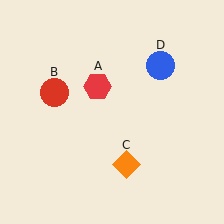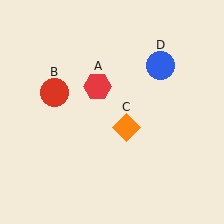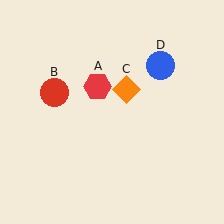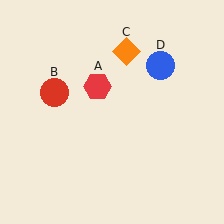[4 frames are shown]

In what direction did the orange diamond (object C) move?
The orange diamond (object C) moved up.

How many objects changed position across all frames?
1 object changed position: orange diamond (object C).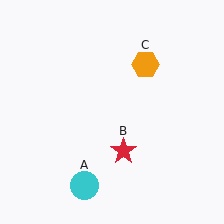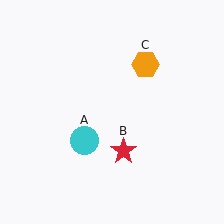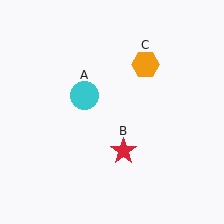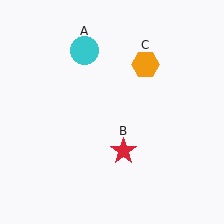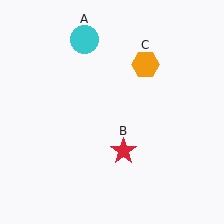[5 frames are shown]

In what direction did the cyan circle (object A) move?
The cyan circle (object A) moved up.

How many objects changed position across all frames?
1 object changed position: cyan circle (object A).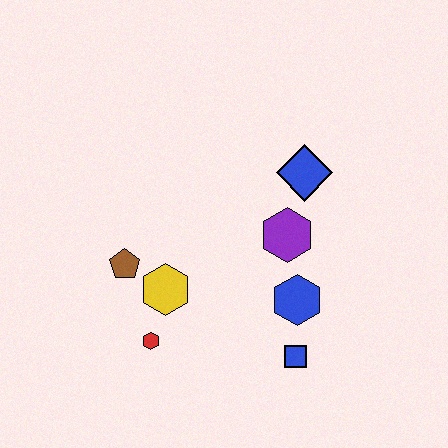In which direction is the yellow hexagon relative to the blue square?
The yellow hexagon is to the left of the blue square.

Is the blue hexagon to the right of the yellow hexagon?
Yes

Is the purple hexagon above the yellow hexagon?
Yes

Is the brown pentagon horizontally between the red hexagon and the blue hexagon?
No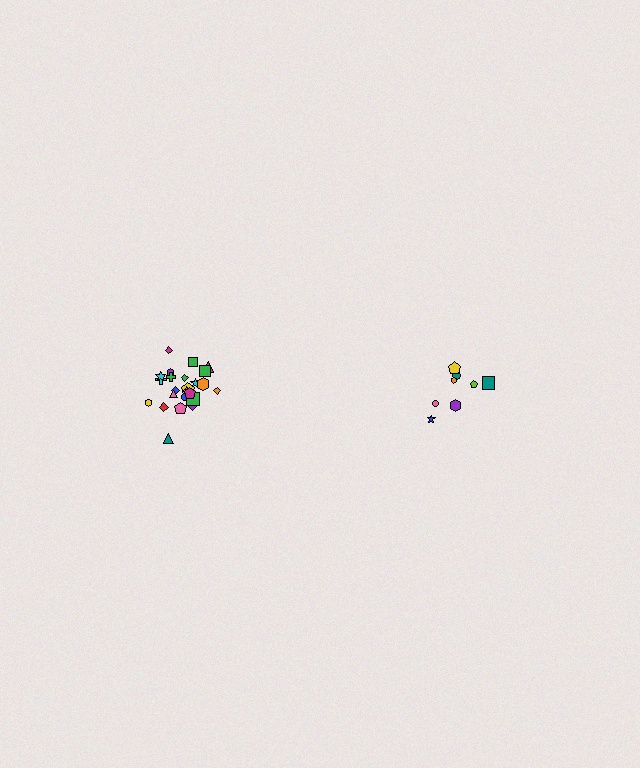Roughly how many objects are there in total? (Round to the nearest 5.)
Roughly 35 objects in total.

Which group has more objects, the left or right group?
The left group.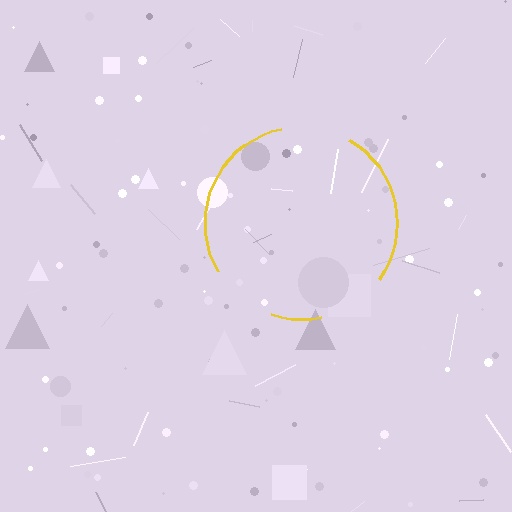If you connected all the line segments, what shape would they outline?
They would outline a circle.